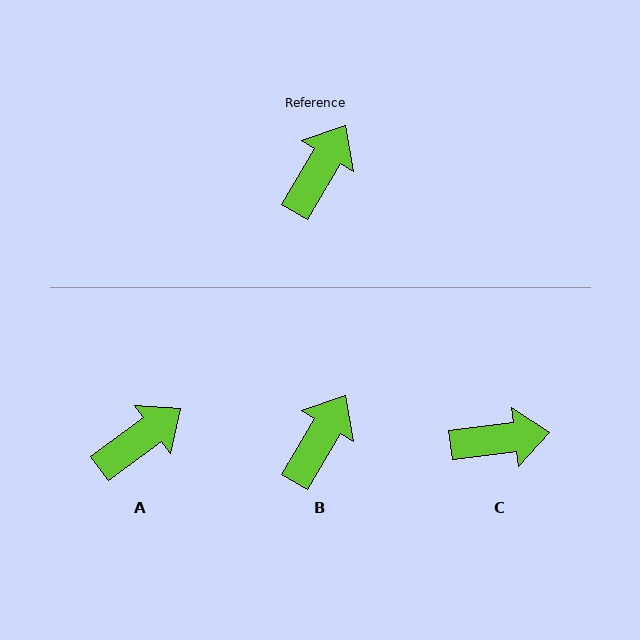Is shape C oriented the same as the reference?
No, it is off by about 52 degrees.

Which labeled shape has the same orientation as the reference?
B.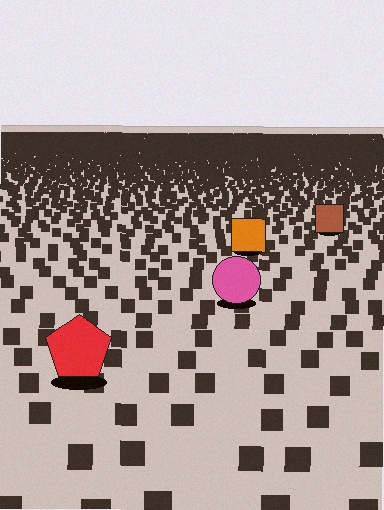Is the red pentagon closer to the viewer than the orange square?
Yes. The red pentagon is closer — you can tell from the texture gradient: the ground texture is coarser near it.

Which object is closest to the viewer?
The red pentagon is closest. The texture marks near it are larger and more spread out.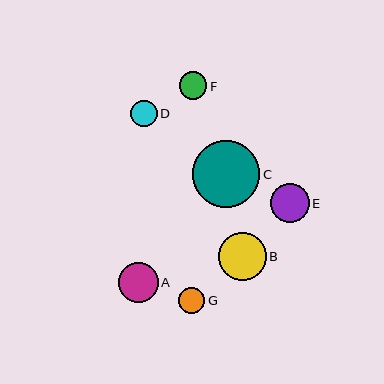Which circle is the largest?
Circle C is the largest with a size of approximately 67 pixels.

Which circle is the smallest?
Circle G is the smallest with a size of approximately 26 pixels.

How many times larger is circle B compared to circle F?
Circle B is approximately 1.7 times the size of circle F.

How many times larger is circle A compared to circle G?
Circle A is approximately 1.5 times the size of circle G.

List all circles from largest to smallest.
From largest to smallest: C, B, A, E, F, D, G.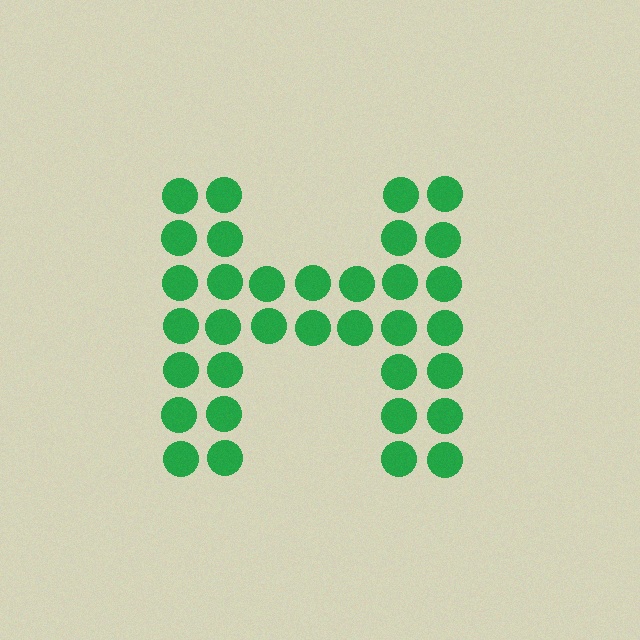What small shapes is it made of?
It is made of small circles.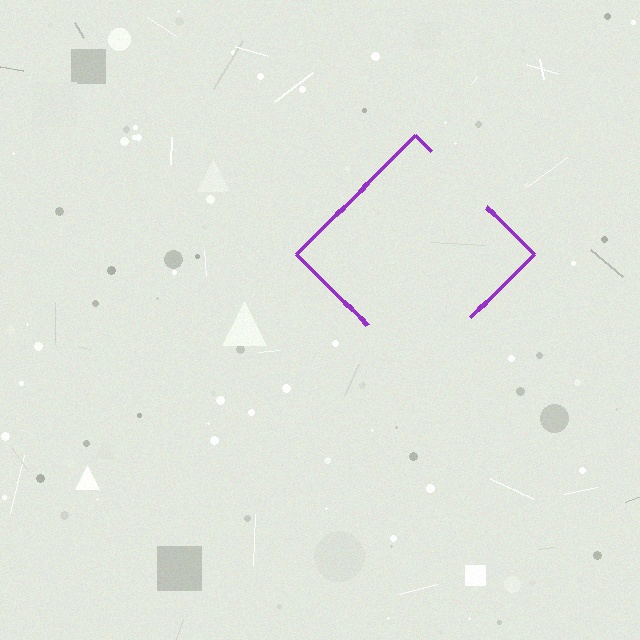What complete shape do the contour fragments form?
The contour fragments form a diamond.